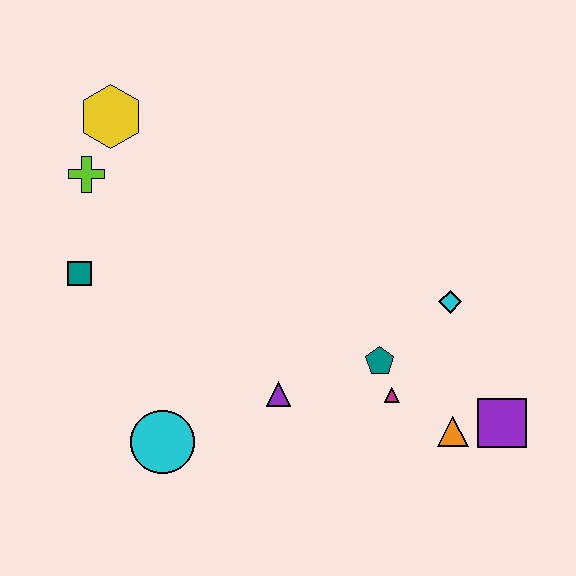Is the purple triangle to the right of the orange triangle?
No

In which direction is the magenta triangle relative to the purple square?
The magenta triangle is to the left of the purple square.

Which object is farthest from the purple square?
The yellow hexagon is farthest from the purple square.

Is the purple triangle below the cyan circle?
No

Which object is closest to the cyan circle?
The purple triangle is closest to the cyan circle.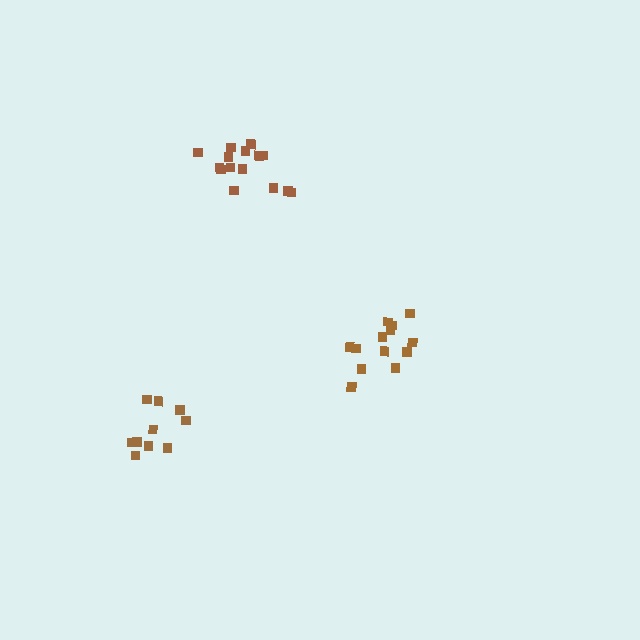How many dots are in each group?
Group 1: 10 dots, Group 2: 13 dots, Group 3: 15 dots (38 total).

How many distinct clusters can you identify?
There are 3 distinct clusters.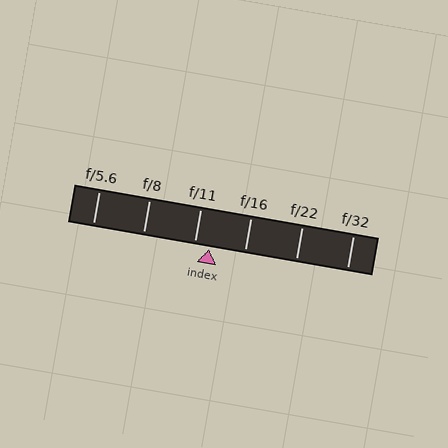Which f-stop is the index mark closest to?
The index mark is closest to f/11.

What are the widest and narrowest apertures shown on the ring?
The widest aperture shown is f/5.6 and the narrowest is f/32.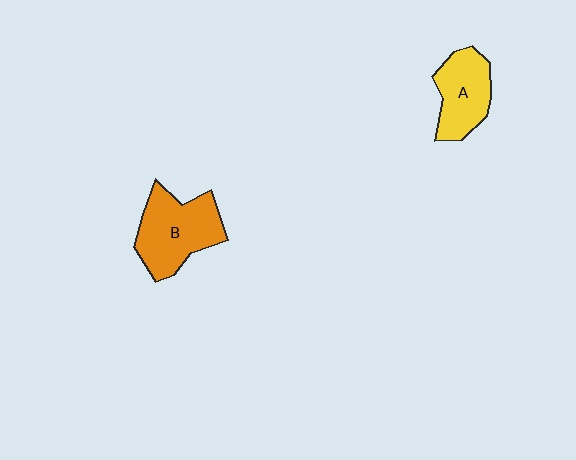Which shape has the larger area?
Shape B (orange).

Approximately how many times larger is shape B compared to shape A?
Approximately 1.3 times.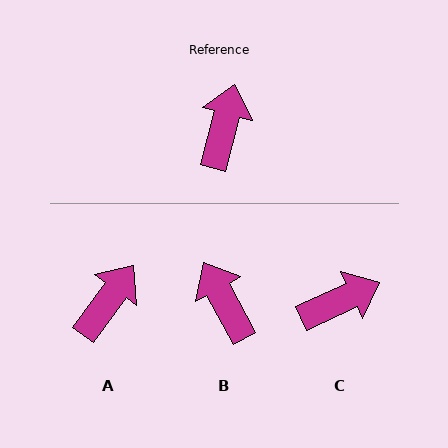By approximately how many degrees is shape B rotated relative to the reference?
Approximately 43 degrees counter-clockwise.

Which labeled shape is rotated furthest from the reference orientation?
C, about 51 degrees away.